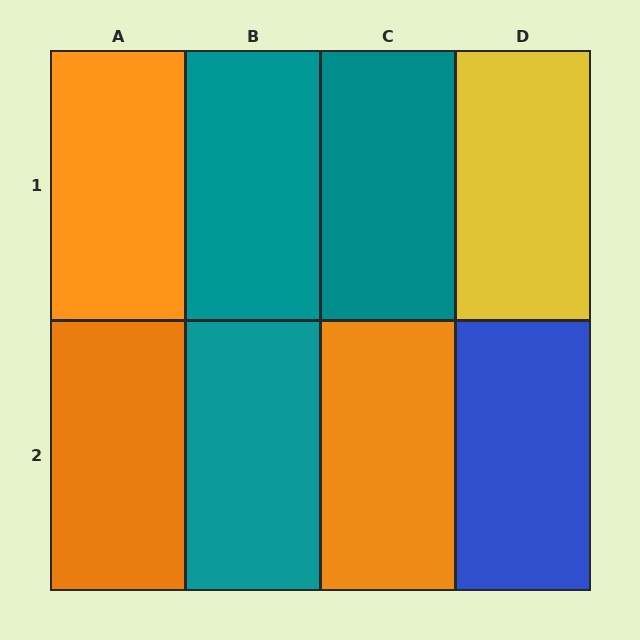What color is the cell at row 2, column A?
Orange.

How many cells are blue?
1 cell is blue.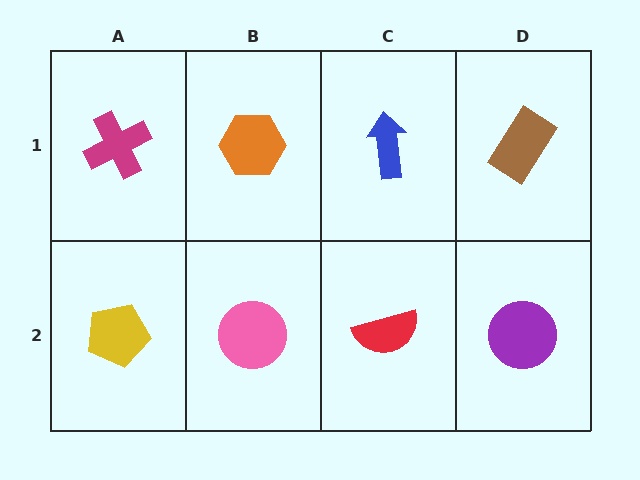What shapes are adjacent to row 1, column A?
A yellow pentagon (row 2, column A), an orange hexagon (row 1, column B).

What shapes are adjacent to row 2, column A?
A magenta cross (row 1, column A), a pink circle (row 2, column B).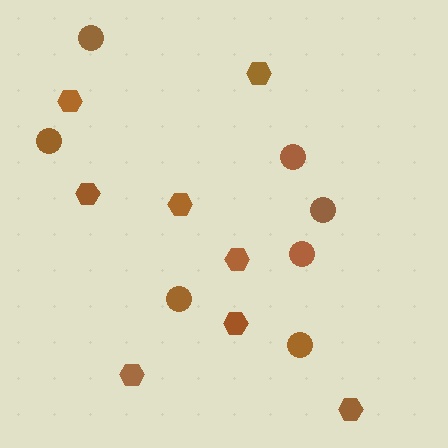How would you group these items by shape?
There are 2 groups: one group of circles (7) and one group of hexagons (8).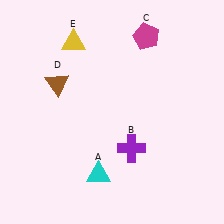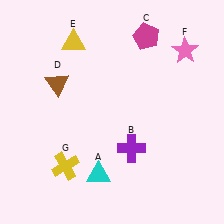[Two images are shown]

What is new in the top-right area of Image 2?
A pink star (F) was added in the top-right area of Image 2.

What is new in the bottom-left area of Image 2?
A yellow cross (G) was added in the bottom-left area of Image 2.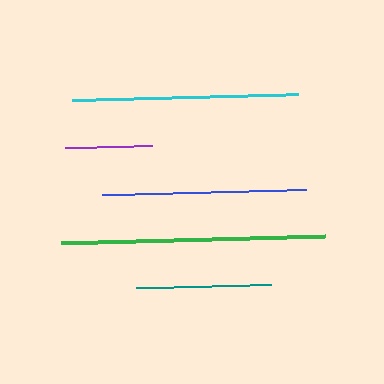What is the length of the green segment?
The green segment is approximately 264 pixels long.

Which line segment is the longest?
The green line is the longest at approximately 264 pixels.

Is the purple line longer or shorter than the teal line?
The teal line is longer than the purple line.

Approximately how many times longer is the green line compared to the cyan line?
The green line is approximately 1.2 times the length of the cyan line.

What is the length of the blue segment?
The blue segment is approximately 204 pixels long.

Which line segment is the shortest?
The purple line is the shortest at approximately 86 pixels.